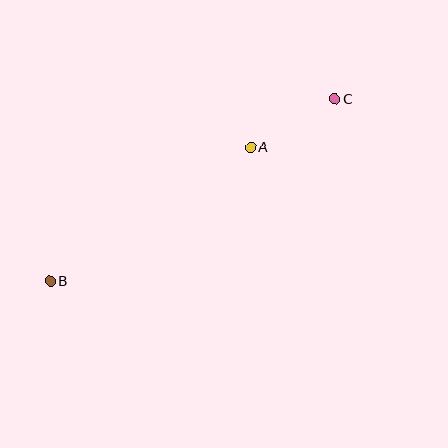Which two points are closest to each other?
Points A and C are closest to each other.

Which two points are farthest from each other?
Points B and C are farthest from each other.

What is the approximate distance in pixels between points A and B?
The distance between A and B is approximately 241 pixels.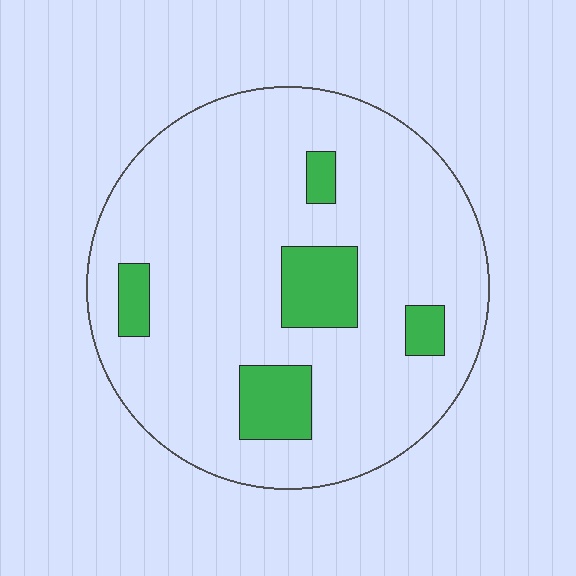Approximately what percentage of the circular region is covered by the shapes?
Approximately 15%.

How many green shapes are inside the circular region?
5.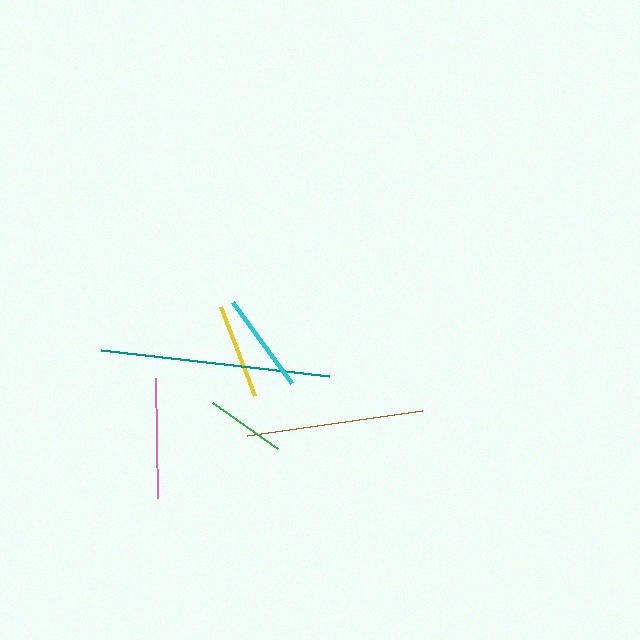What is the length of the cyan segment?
The cyan segment is approximately 101 pixels long.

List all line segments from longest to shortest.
From longest to shortest: teal, brown, pink, cyan, yellow, green.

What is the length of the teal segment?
The teal segment is approximately 229 pixels long.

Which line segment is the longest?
The teal line is the longest at approximately 229 pixels.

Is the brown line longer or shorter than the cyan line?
The brown line is longer than the cyan line.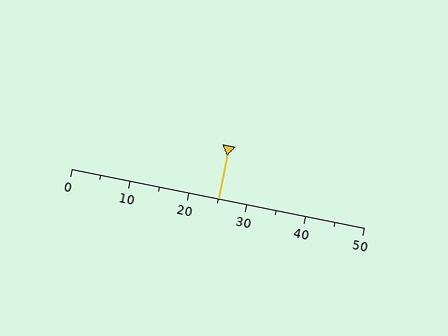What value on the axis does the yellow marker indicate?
The marker indicates approximately 25.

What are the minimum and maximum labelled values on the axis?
The axis runs from 0 to 50.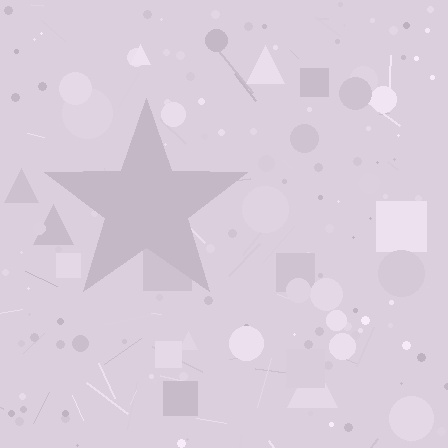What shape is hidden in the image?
A star is hidden in the image.